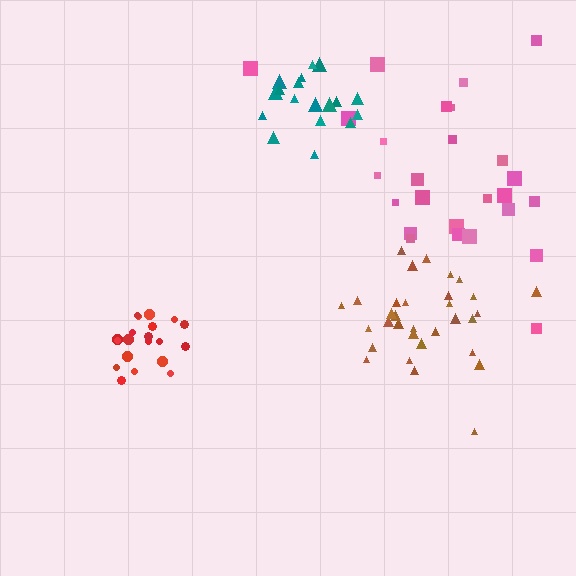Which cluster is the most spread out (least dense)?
Pink.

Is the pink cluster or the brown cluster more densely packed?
Brown.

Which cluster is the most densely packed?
Red.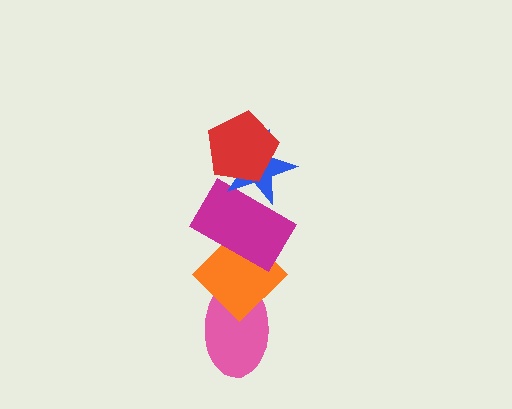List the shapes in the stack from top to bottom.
From top to bottom: the red pentagon, the blue star, the magenta rectangle, the orange diamond, the pink ellipse.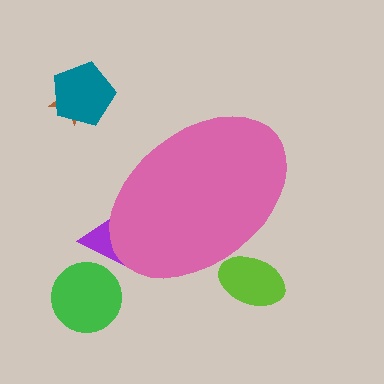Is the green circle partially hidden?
No, the green circle is fully visible.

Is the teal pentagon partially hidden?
No, the teal pentagon is fully visible.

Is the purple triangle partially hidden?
Yes, the purple triangle is partially hidden behind the pink ellipse.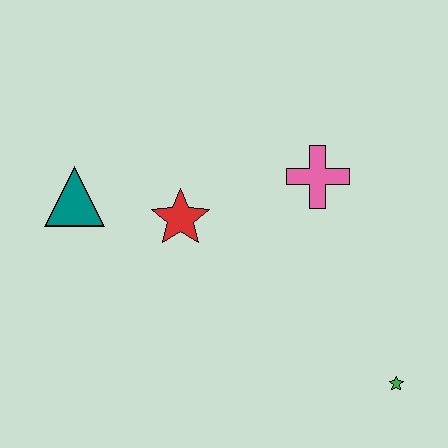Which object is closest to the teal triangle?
The red star is closest to the teal triangle.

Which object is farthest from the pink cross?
The teal triangle is farthest from the pink cross.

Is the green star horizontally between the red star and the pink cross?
No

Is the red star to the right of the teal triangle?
Yes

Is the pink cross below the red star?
No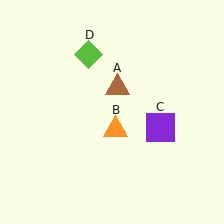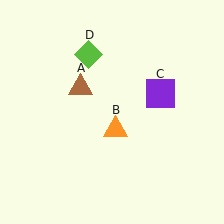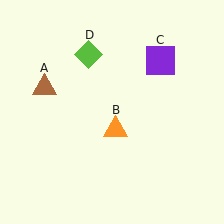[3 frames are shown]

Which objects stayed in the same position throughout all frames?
Orange triangle (object B) and lime diamond (object D) remained stationary.